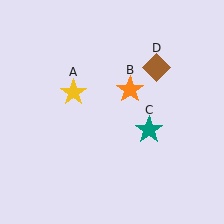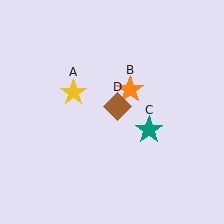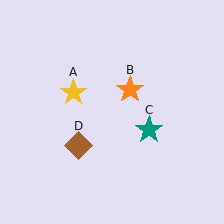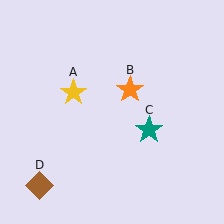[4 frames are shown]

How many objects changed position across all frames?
1 object changed position: brown diamond (object D).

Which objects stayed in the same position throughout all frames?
Yellow star (object A) and orange star (object B) and teal star (object C) remained stationary.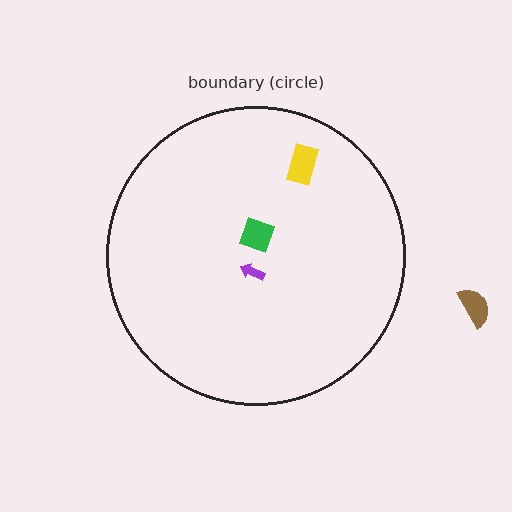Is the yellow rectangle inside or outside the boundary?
Inside.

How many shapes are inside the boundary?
3 inside, 1 outside.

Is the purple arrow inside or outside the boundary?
Inside.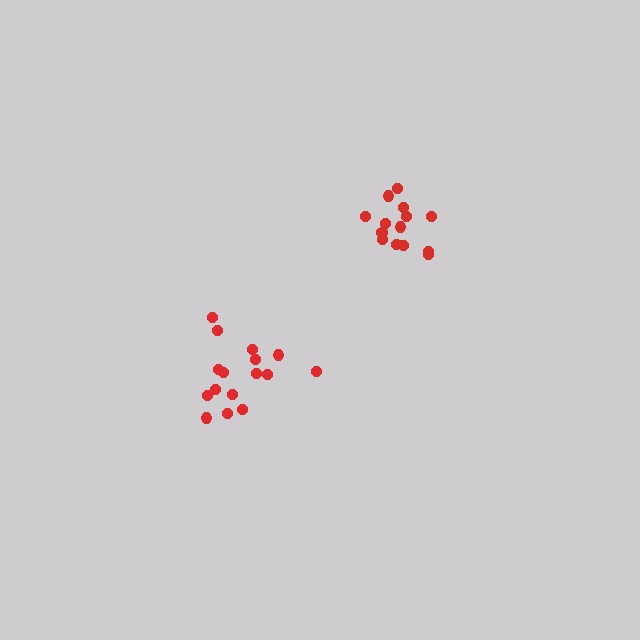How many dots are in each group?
Group 1: 15 dots, Group 2: 16 dots (31 total).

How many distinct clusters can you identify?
There are 2 distinct clusters.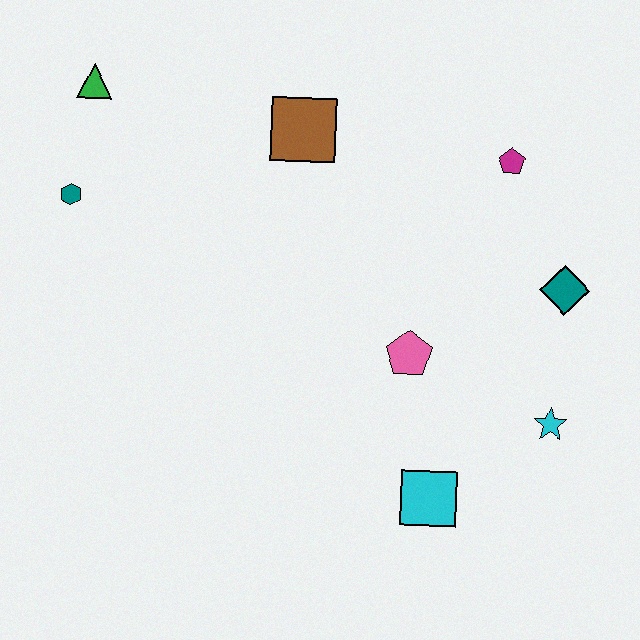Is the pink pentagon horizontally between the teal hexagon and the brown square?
No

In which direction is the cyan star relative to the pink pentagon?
The cyan star is to the right of the pink pentagon.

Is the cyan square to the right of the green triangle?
Yes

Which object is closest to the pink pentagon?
The cyan square is closest to the pink pentagon.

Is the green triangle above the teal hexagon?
Yes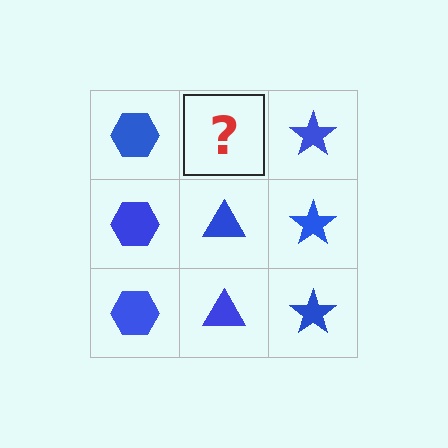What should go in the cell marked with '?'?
The missing cell should contain a blue triangle.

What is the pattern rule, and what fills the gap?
The rule is that each column has a consistent shape. The gap should be filled with a blue triangle.